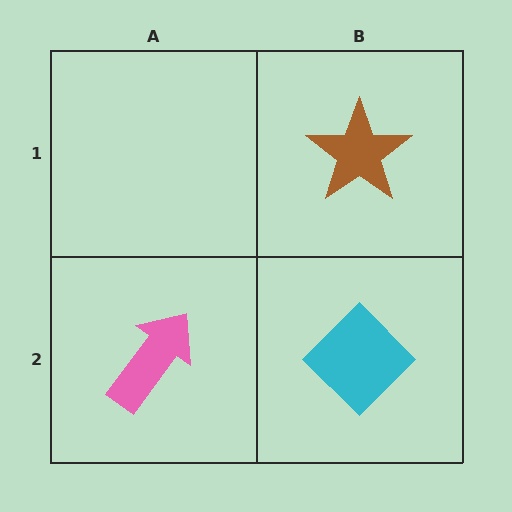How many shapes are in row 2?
2 shapes.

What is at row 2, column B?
A cyan diamond.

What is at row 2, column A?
A pink arrow.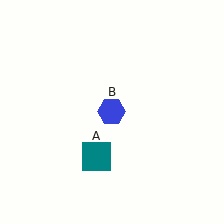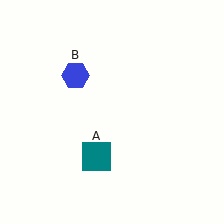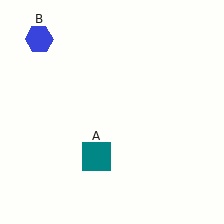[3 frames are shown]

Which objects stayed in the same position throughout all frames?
Teal square (object A) remained stationary.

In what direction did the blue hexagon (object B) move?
The blue hexagon (object B) moved up and to the left.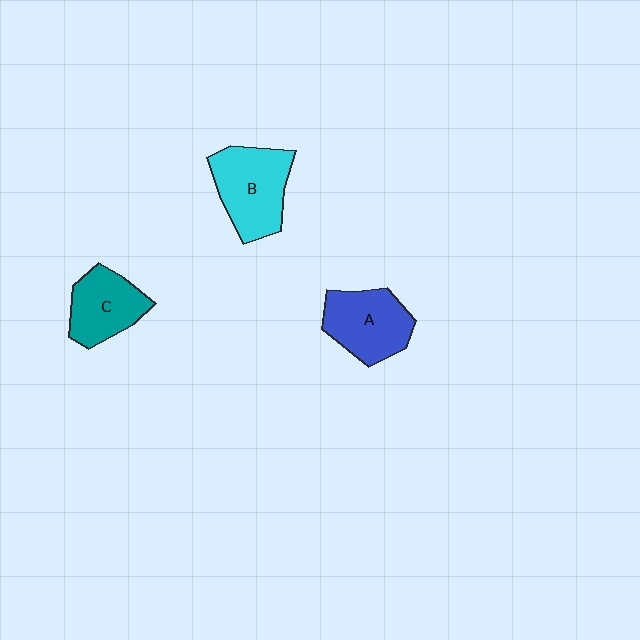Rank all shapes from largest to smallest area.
From largest to smallest: B (cyan), A (blue), C (teal).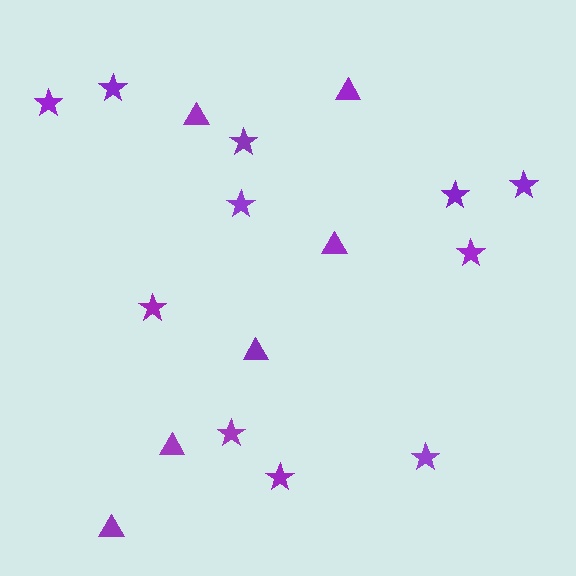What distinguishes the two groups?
There are 2 groups: one group of triangles (6) and one group of stars (11).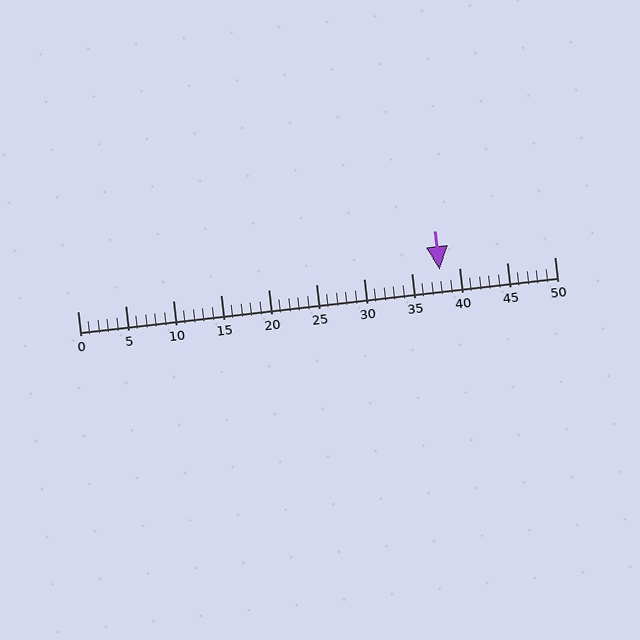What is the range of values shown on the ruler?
The ruler shows values from 0 to 50.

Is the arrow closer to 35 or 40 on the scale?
The arrow is closer to 40.